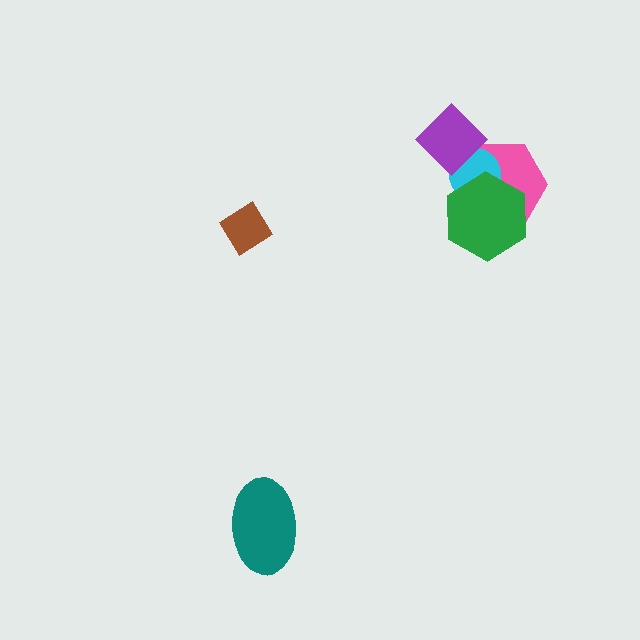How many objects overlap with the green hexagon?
2 objects overlap with the green hexagon.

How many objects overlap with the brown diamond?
0 objects overlap with the brown diamond.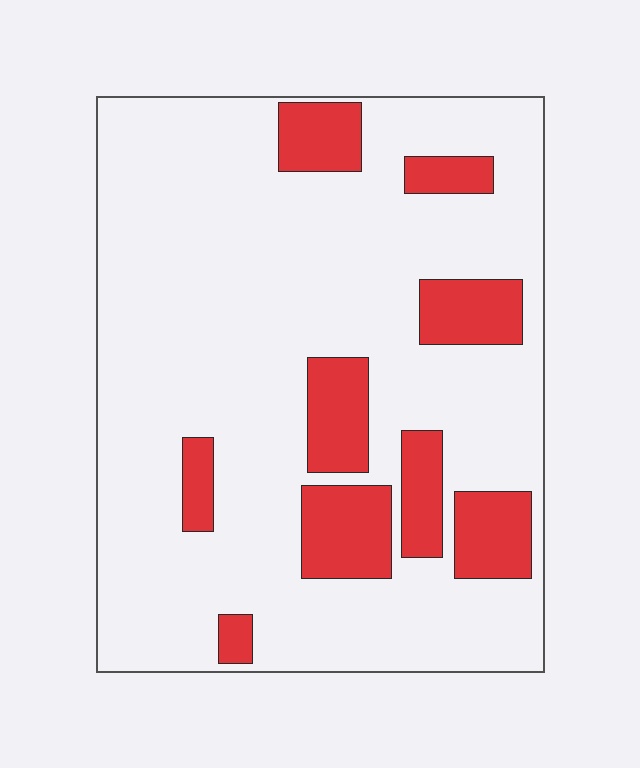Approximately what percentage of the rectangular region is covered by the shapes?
Approximately 20%.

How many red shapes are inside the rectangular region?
9.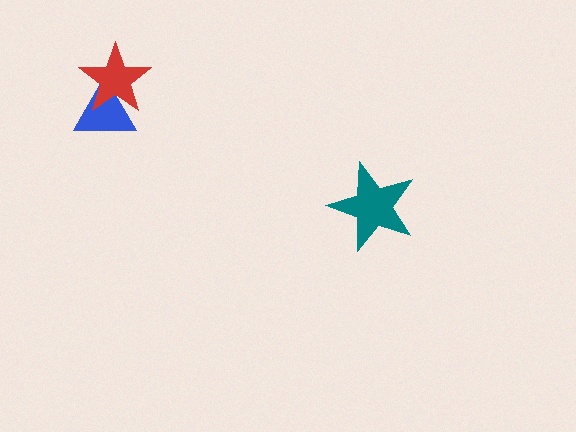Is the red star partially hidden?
No, no other shape covers it.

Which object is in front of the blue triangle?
The red star is in front of the blue triangle.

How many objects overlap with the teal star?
0 objects overlap with the teal star.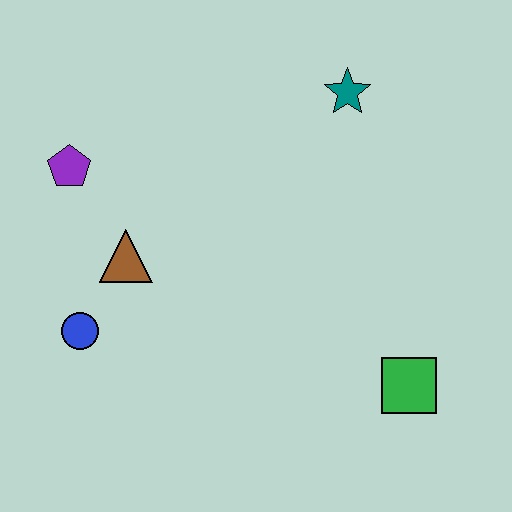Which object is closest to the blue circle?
The brown triangle is closest to the blue circle.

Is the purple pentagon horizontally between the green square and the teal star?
No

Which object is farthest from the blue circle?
The teal star is farthest from the blue circle.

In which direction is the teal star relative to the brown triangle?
The teal star is to the right of the brown triangle.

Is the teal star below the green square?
No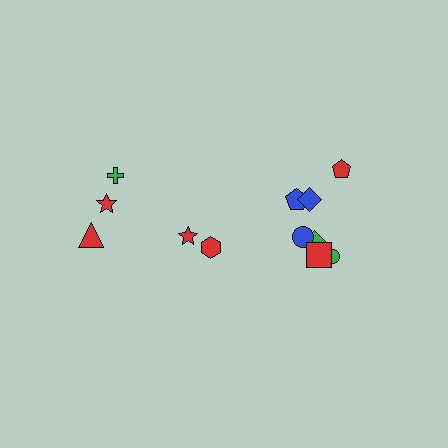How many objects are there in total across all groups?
There are 12 objects.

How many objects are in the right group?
There are 7 objects.